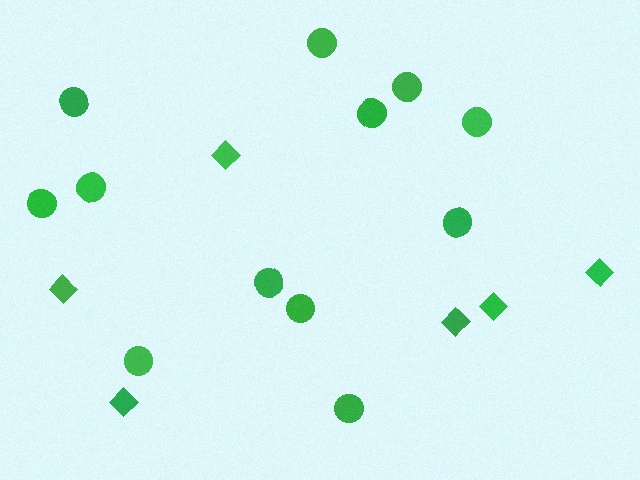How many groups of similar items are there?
There are 2 groups: one group of circles (12) and one group of diamonds (6).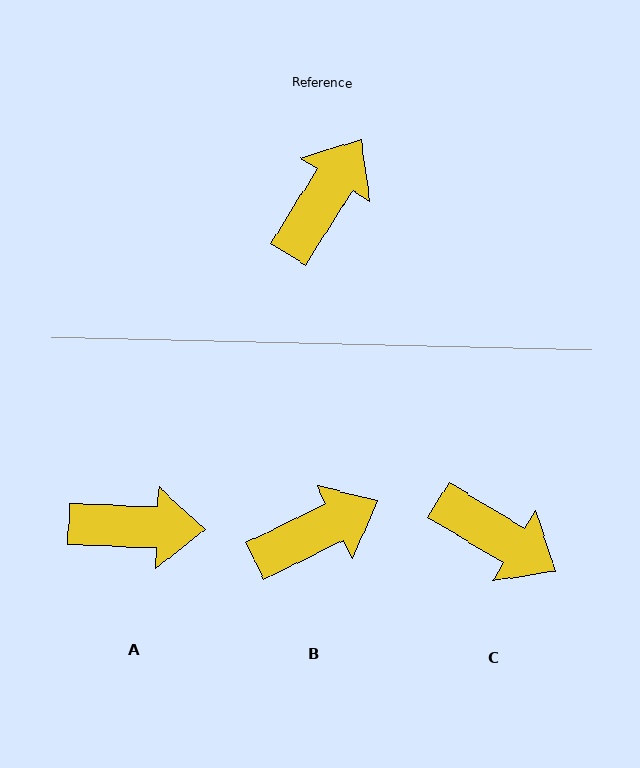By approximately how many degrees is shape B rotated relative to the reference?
Approximately 32 degrees clockwise.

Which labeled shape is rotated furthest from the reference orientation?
C, about 89 degrees away.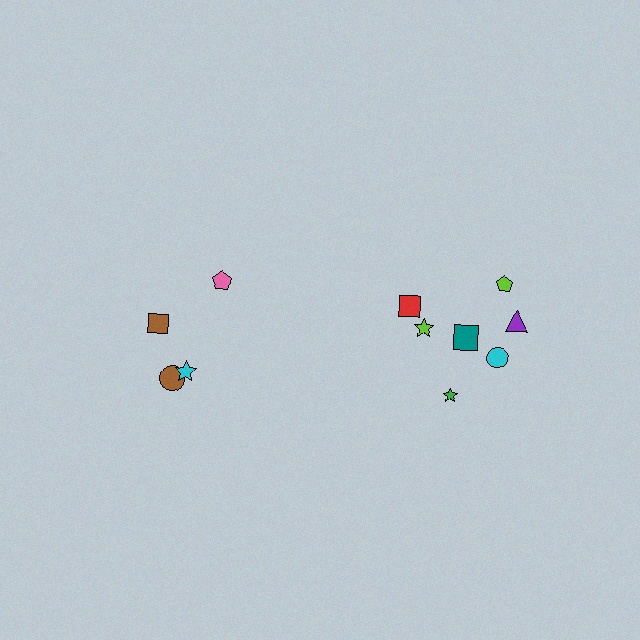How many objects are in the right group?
There are 7 objects.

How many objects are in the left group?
There are 4 objects.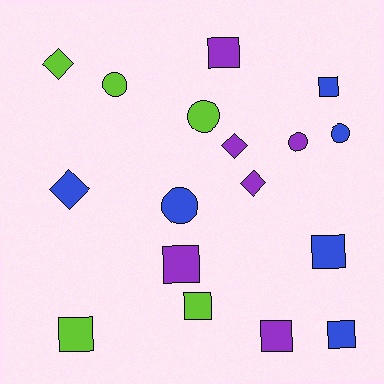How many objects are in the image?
There are 17 objects.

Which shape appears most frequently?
Square, with 8 objects.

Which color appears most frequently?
Purple, with 6 objects.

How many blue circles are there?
There are 2 blue circles.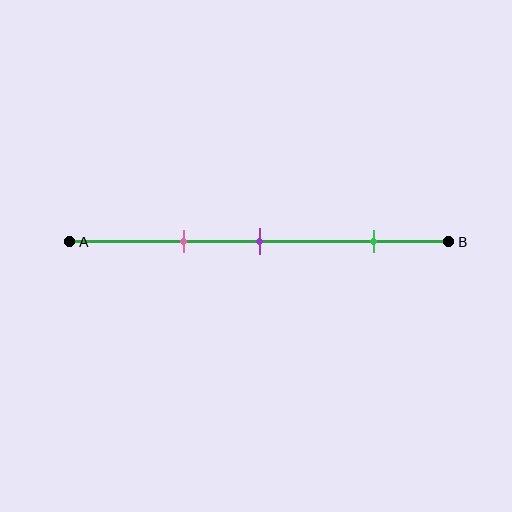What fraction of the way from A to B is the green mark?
The green mark is approximately 80% (0.8) of the way from A to B.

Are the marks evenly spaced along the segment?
No, the marks are not evenly spaced.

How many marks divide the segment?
There are 3 marks dividing the segment.